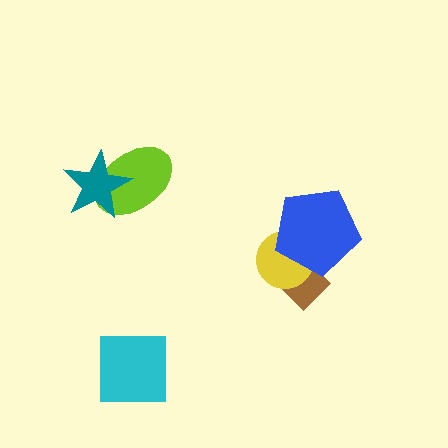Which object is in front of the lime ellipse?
The teal star is in front of the lime ellipse.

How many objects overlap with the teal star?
1 object overlaps with the teal star.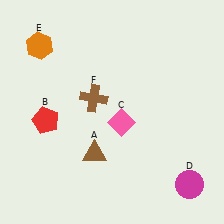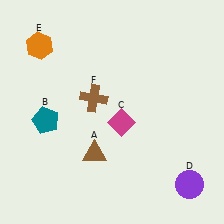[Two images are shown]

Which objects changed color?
B changed from red to teal. C changed from pink to magenta. D changed from magenta to purple.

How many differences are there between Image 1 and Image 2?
There are 3 differences between the two images.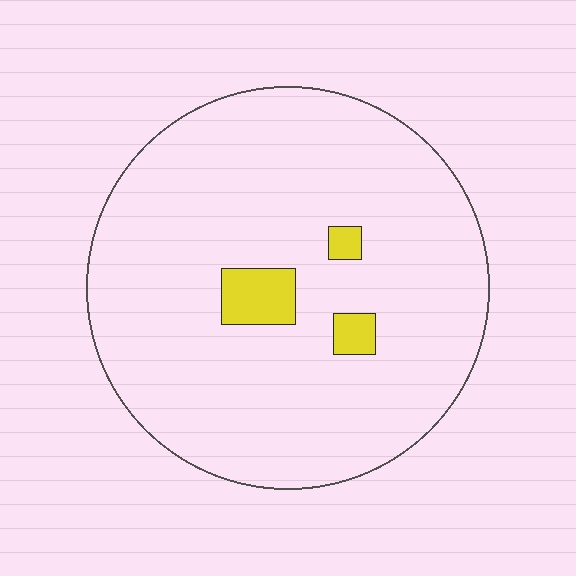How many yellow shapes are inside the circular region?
3.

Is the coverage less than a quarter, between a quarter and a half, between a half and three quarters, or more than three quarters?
Less than a quarter.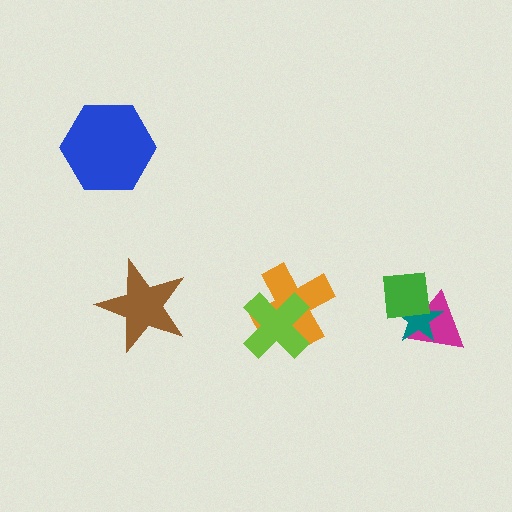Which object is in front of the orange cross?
The lime cross is in front of the orange cross.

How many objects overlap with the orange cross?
1 object overlaps with the orange cross.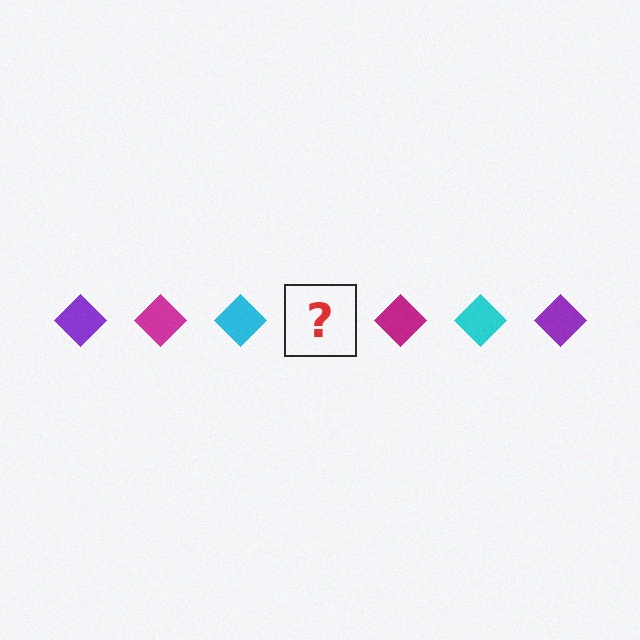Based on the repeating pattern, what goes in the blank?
The blank should be a purple diamond.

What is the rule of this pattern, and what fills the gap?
The rule is that the pattern cycles through purple, magenta, cyan diamonds. The gap should be filled with a purple diamond.